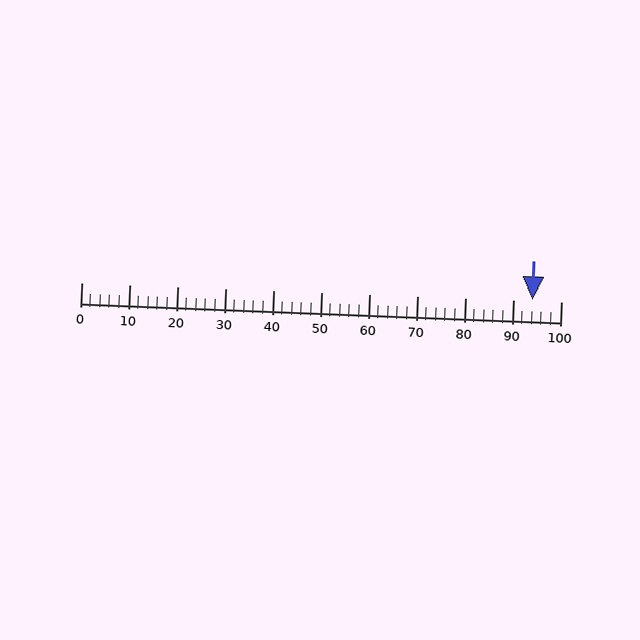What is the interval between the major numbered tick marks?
The major tick marks are spaced 10 units apart.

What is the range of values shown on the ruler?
The ruler shows values from 0 to 100.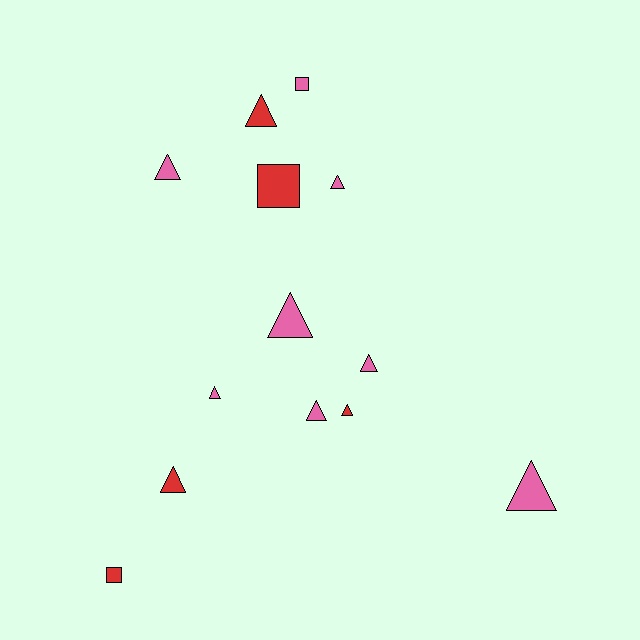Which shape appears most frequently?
Triangle, with 10 objects.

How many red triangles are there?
There are 3 red triangles.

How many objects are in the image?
There are 13 objects.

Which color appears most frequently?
Pink, with 8 objects.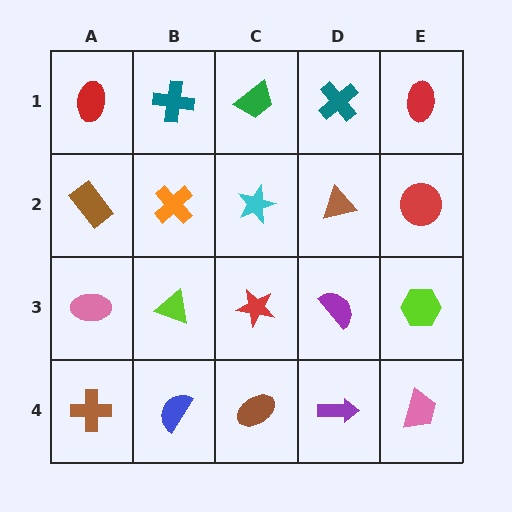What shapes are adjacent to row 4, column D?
A purple semicircle (row 3, column D), a brown ellipse (row 4, column C), a pink trapezoid (row 4, column E).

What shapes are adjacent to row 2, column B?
A teal cross (row 1, column B), a lime triangle (row 3, column B), a brown rectangle (row 2, column A), a cyan star (row 2, column C).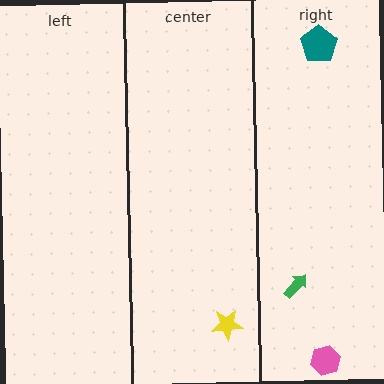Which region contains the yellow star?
The center region.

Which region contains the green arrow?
The right region.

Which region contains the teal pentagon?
The right region.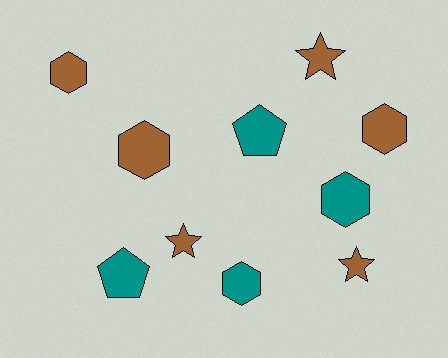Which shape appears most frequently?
Hexagon, with 5 objects.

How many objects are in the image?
There are 10 objects.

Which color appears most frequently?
Brown, with 6 objects.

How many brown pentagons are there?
There are no brown pentagons.